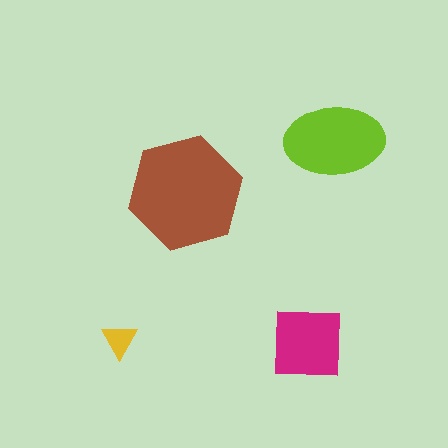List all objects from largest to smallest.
The brown hexagon, the lime ellipse, the magenta square, the yellow triangle.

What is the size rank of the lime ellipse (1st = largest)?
2nd.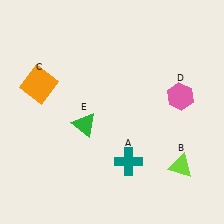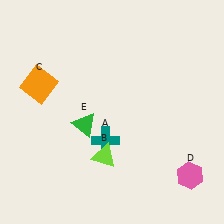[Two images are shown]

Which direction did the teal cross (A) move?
The teal cross (A) moved left.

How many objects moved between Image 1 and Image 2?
3 objects moved between the two images.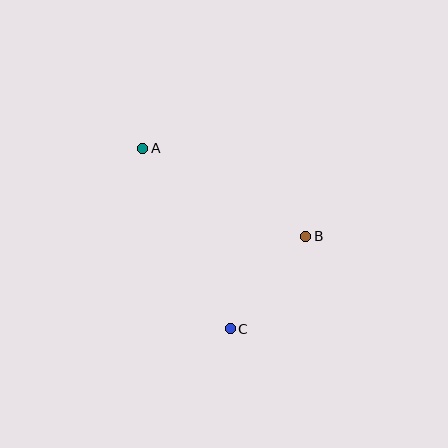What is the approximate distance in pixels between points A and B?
The distance between A and B is approximately 185 pixels.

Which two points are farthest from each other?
Points A and C are farthest from each other.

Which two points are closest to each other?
Points B and C are closest to each other.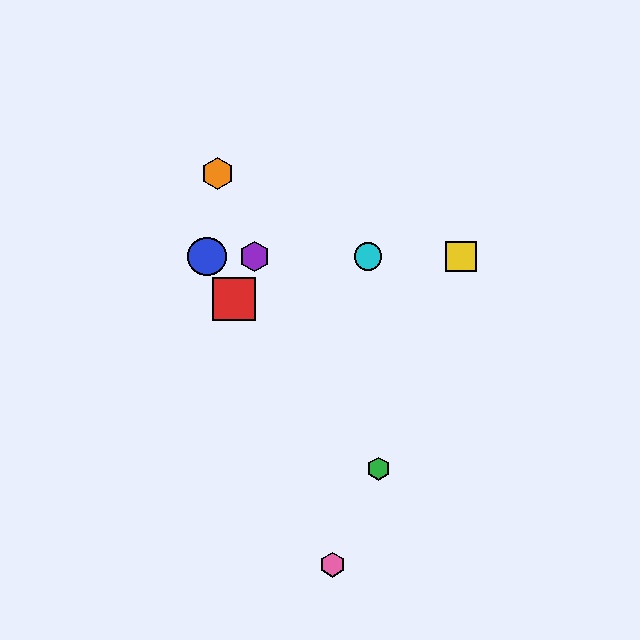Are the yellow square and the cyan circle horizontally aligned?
Yes, both are at y≈256.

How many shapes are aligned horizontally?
4 shapes (the blue circle, the yellow square, the purple hexagon, the cyan circle) are aligned horizontally.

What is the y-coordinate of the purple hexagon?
The purple hexagon is at y≈256.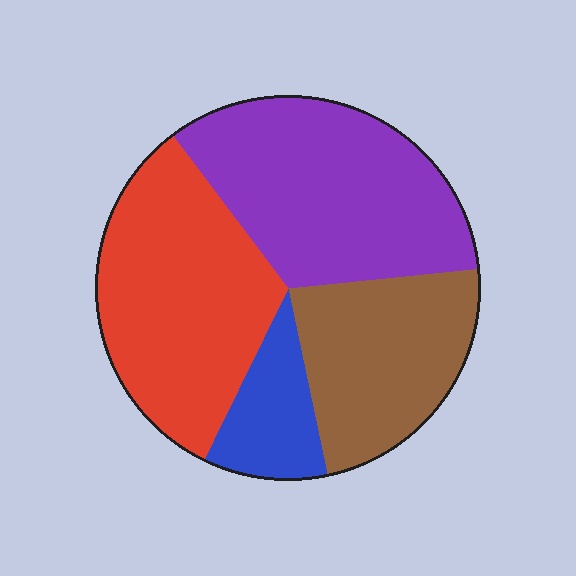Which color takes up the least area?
Blue, at roughly 10%.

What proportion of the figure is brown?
Brown takes up less than a quarter of the figure.